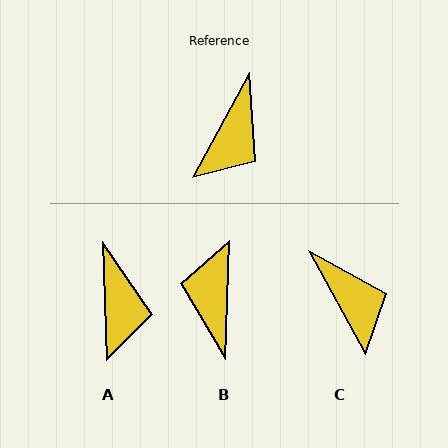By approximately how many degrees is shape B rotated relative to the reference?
Approximately 153 degrees clockwise.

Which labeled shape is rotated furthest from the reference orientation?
B, about 153 degrees away.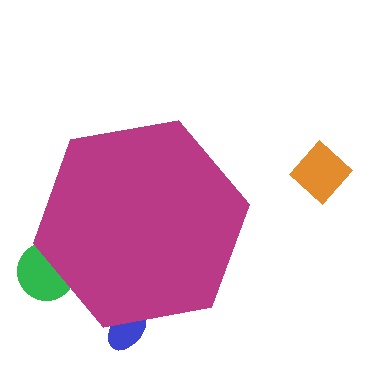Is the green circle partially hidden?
Yes, the green circle is partially hidden behind the magenta hexagon.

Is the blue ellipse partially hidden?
Yes, the blue ellipse is partially hidden behind the magenta hexagon.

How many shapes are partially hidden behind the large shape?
2 shapes are partially hidden.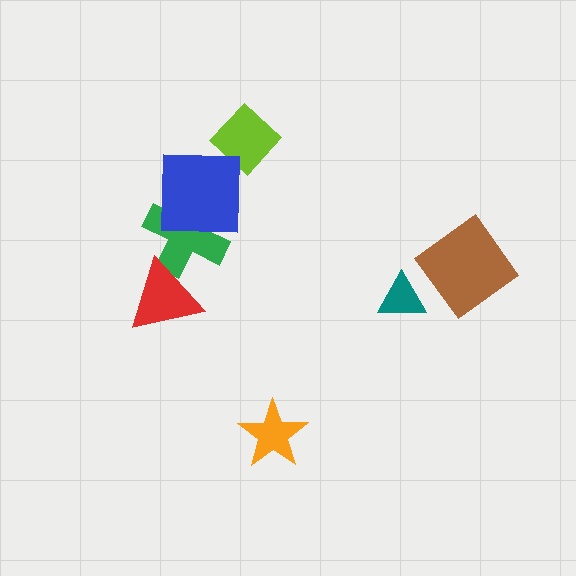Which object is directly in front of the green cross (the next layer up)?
The red triangle is directly in front of the green cross.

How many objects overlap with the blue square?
1 object overlaps with the blue square.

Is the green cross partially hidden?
Yes, it is partially covered by another shape.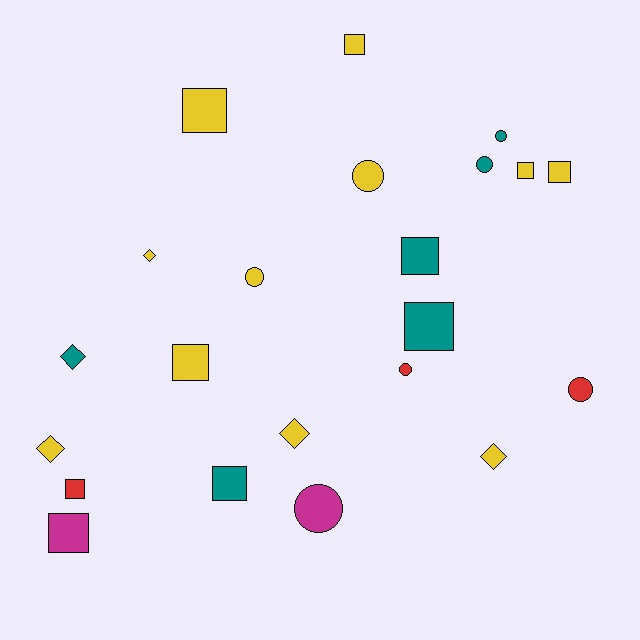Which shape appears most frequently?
Square, with 10 objects.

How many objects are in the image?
There are 22 objects.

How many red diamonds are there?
There are no red diamonds.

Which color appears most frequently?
Yellow, with 11 objects.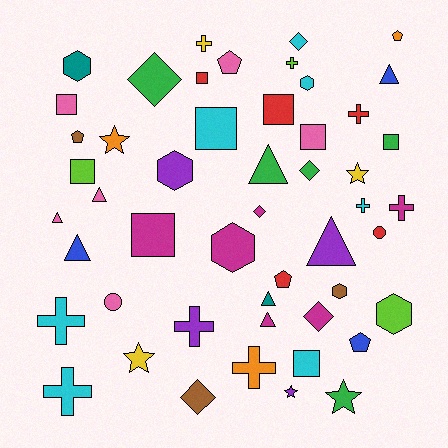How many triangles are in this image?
There are 8 triangles.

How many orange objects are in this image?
There are 3 orange objects.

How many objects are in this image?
There are 50 objects.